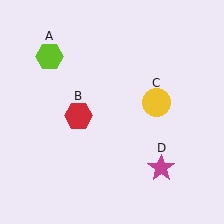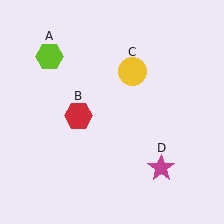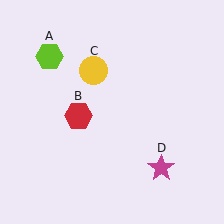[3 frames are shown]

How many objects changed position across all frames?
1 object changed position: yellow circle (object C).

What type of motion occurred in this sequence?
The yellow circle (object C) rotated counterclockwise around the center of the scene.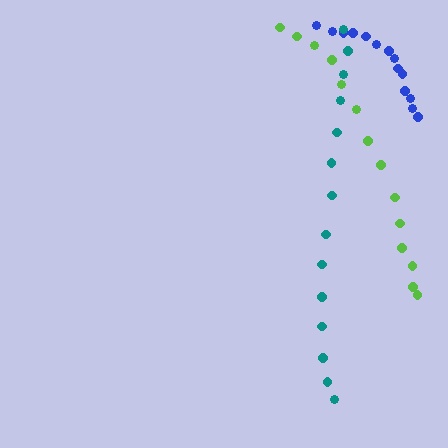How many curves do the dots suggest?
There are 3 distinct paths.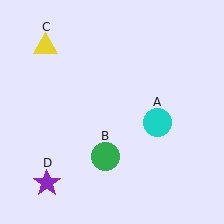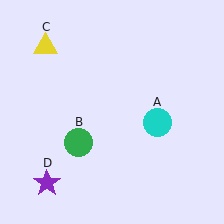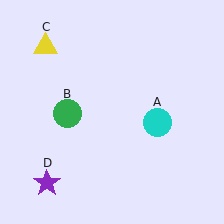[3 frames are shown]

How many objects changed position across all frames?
1 object changed position: green circle (object B).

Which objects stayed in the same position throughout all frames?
Cyan circle (object A) and yellow triangle (object C) and purple star (object D) remained stationary.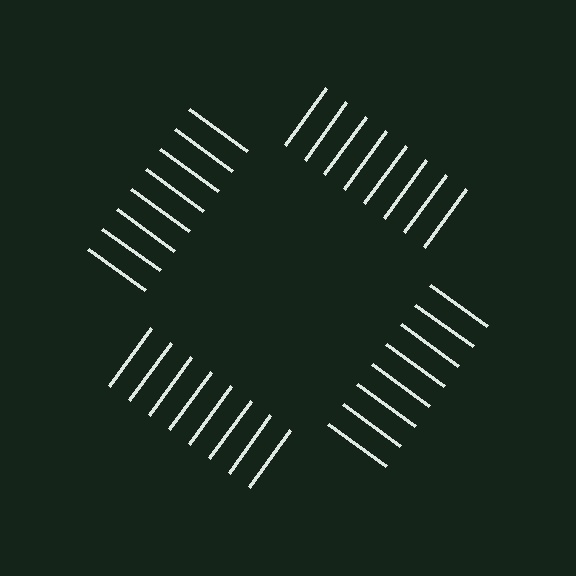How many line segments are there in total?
32 — 8 along each of the 4 edges.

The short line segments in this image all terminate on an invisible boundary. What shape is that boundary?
An illusory square — the line segments terminate on its edges but no continuous stroke is drawn.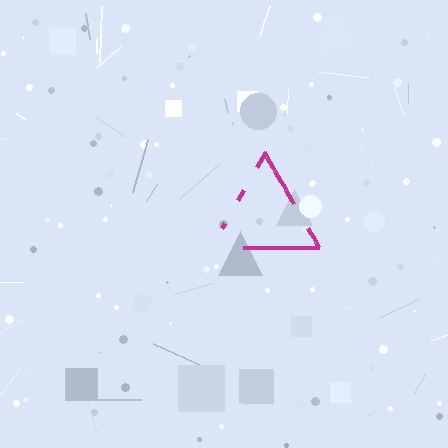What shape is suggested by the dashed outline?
The dashed outline suggests a triangle.